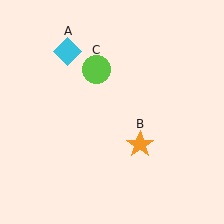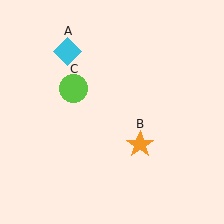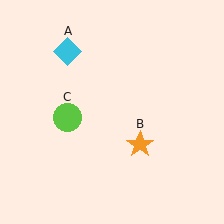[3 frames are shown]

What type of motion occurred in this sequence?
The lime circle (object C) rotated counterclockwise around the center of the scene.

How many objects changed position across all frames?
1 object changed position: lime circle (object C).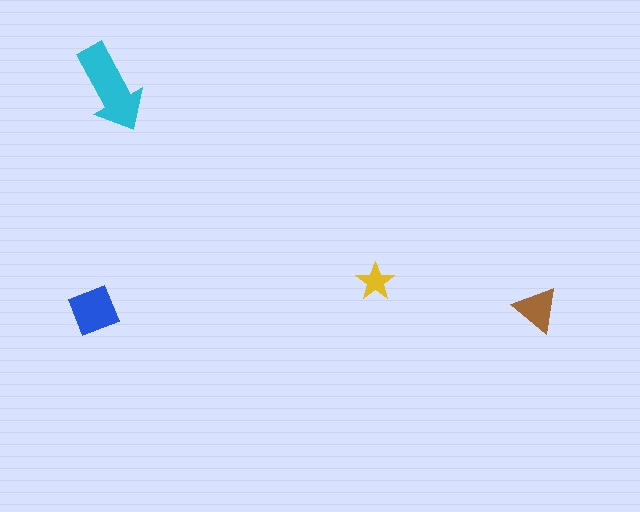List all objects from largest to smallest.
The cyan arrow, the blue diamond, the brown triangle, the yellow star.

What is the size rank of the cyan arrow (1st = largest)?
1st.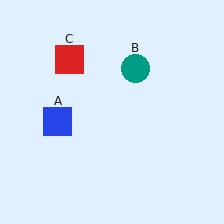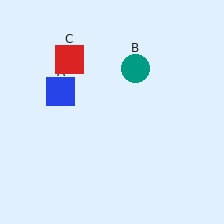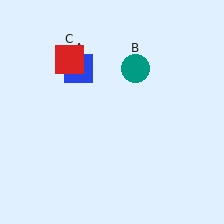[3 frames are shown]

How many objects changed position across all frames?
1 object changed position: blue square (object A).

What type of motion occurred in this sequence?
The blue square (object A) rotated clockwise around the center of the scene.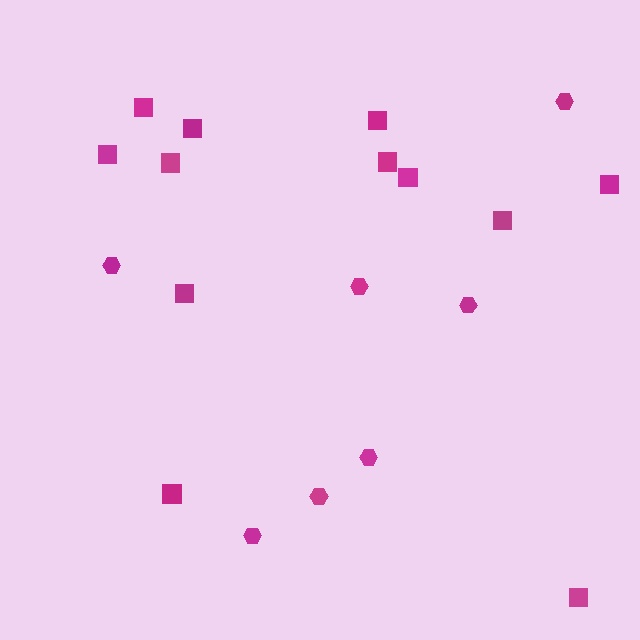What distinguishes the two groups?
There are 2 groups: one group of squares (12) and one group of hexagons (7).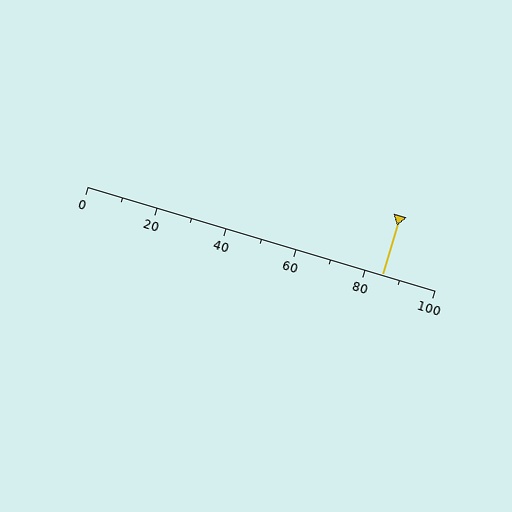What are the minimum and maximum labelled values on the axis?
The axis runs from 0 to 100.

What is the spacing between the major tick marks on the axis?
The major ticks are spaced 20 apart.